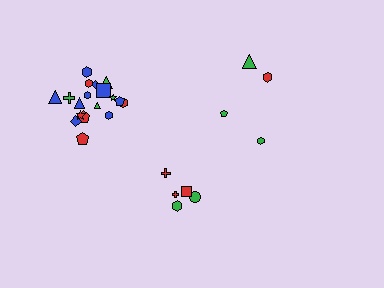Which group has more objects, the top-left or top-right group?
The top-left group.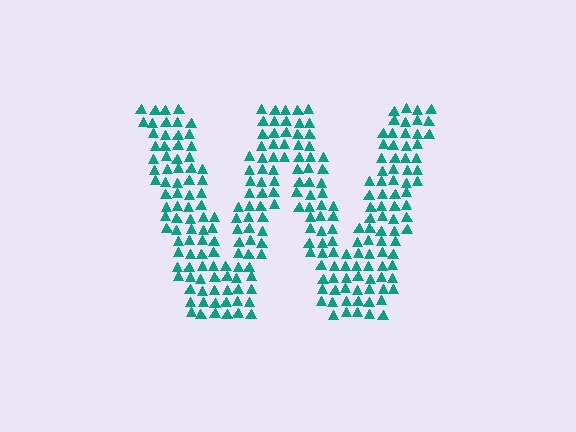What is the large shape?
The large shape is the letter W.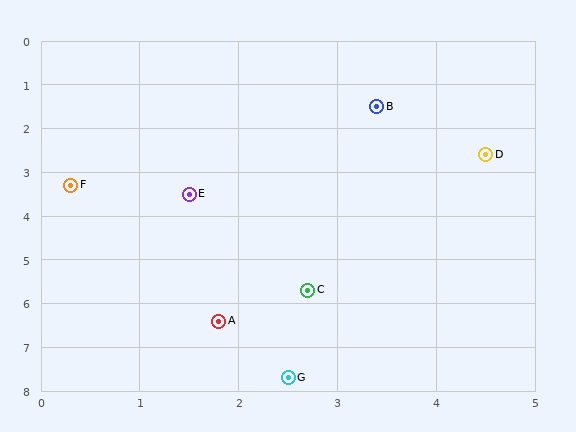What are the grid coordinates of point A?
Point A is at approximately (1.8, 6.4).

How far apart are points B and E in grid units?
Points B and E are about 2.8 grid units apart.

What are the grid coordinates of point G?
Point G is at approximately (2.5, 7.7).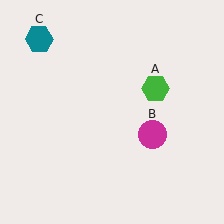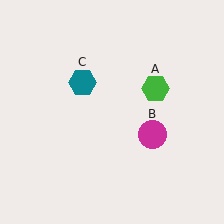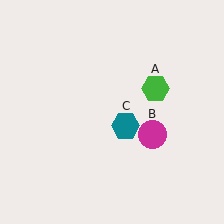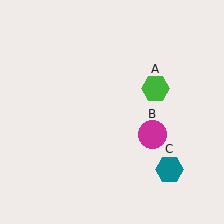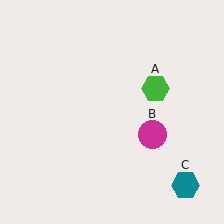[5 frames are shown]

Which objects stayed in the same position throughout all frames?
Green hexagon (object A) and magenta circle (object B) remained stationary.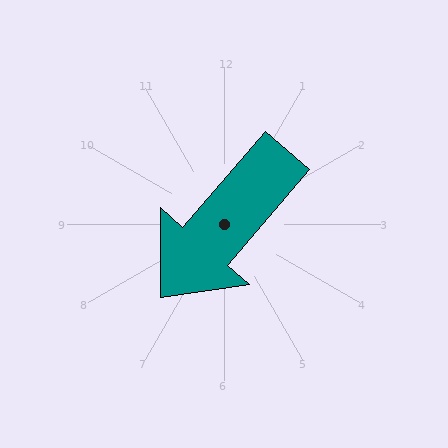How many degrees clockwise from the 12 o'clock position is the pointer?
Approximately 221 degrees.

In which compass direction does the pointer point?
Southwest.